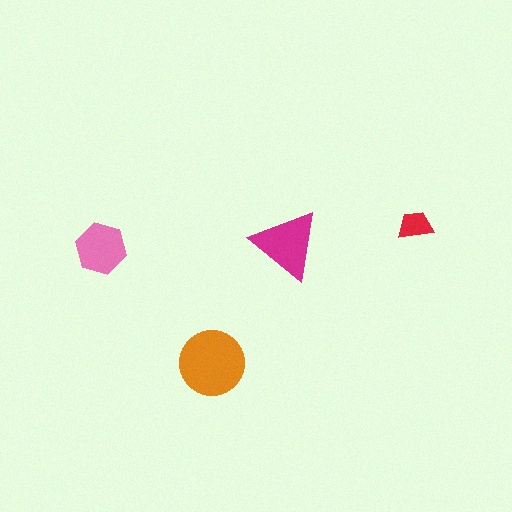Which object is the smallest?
The red trapezoid.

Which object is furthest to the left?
The pink hexagon is leftmost.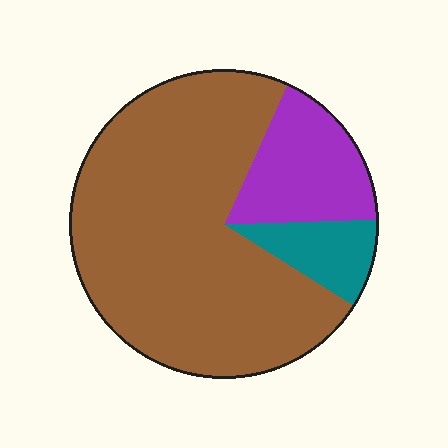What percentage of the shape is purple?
Purple takes up about one sixth (1/6) of the shape.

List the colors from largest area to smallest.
From largest to smallest: brown, purple, teal.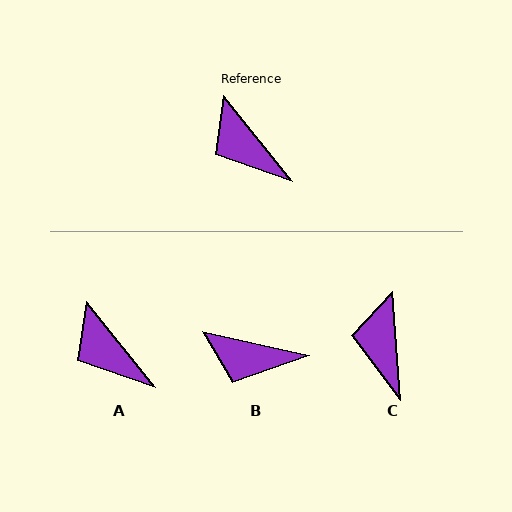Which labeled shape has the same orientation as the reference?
A.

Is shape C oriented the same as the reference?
No, it is off by about 34 degrees.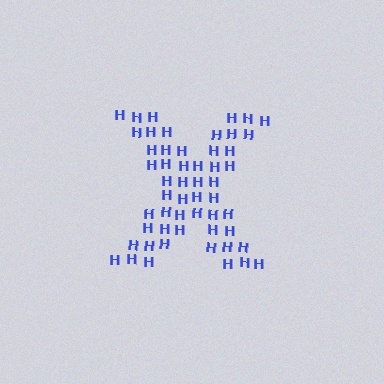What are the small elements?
The small elements are letter H's.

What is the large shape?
The large shape is the letter X.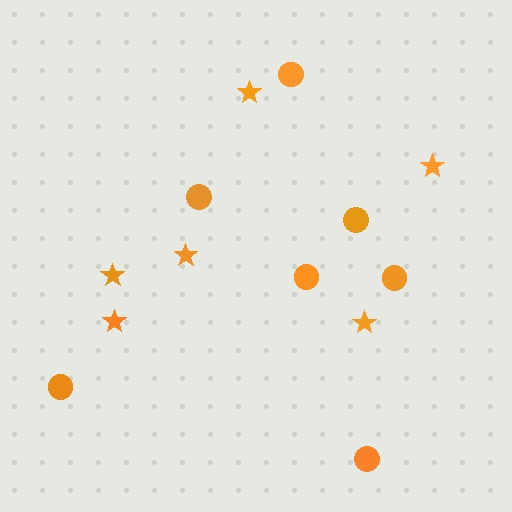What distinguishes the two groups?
There are 2 groups: one group of stars (6) and one group of circles (7).